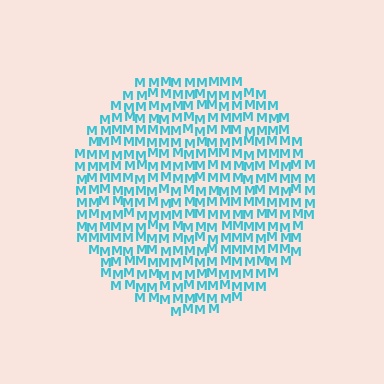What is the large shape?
The large shape is a circle.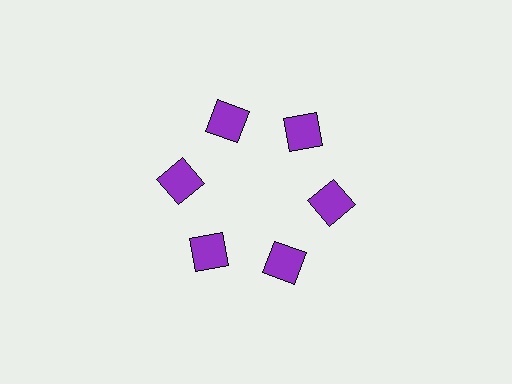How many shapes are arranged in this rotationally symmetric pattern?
There are 6 shapes, arranged in 6 groups of 1.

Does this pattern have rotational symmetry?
Yes, this pattern has 6-fold rotational symmetry. It looks the same after rotating 60 degrees around the center.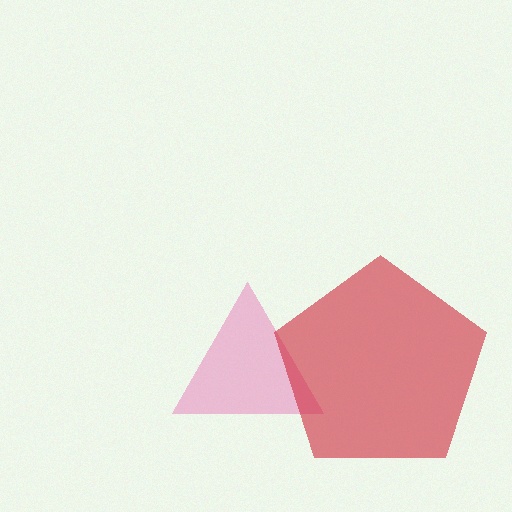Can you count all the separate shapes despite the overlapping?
Yes, there are 2 separate shapes.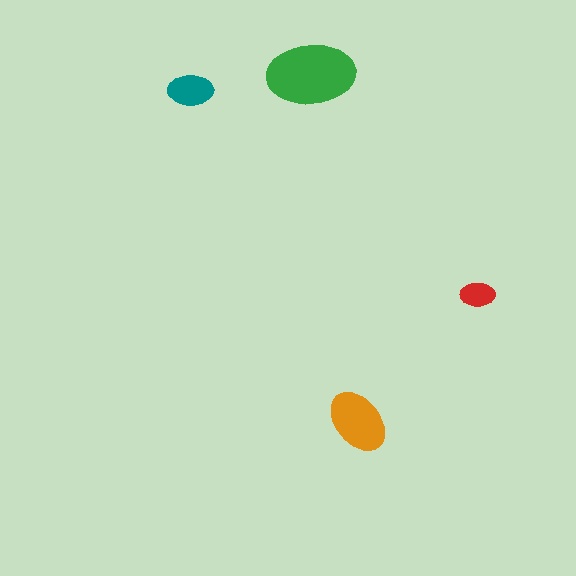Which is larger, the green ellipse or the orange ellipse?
The green one.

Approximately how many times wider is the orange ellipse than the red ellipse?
About 2 times wider.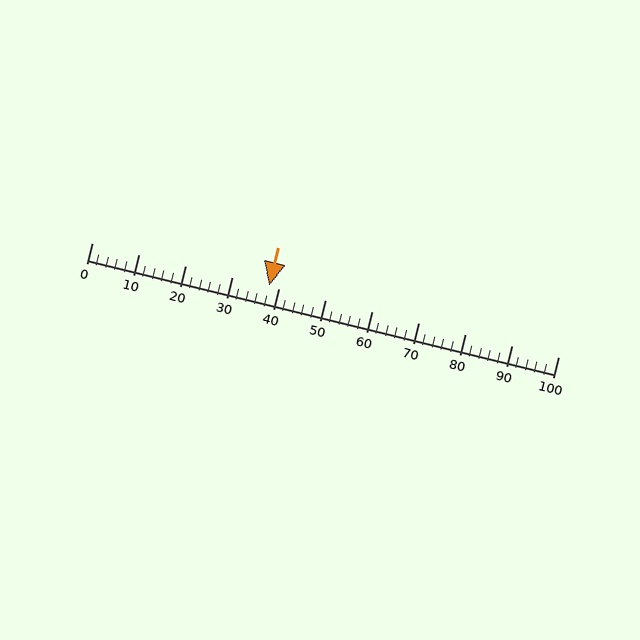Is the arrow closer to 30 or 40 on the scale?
The arrow is closer to 40.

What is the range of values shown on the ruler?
The ruler shows values from 0 to 100.